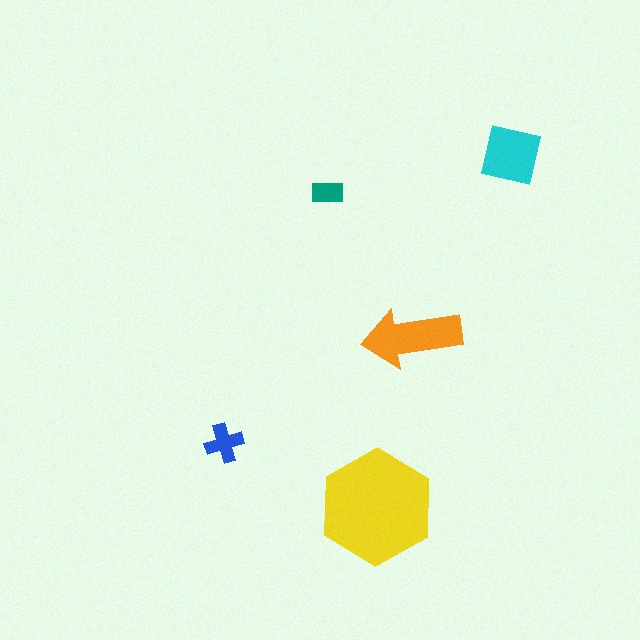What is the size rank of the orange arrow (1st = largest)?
2nd.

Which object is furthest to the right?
The cyan square is rightmost.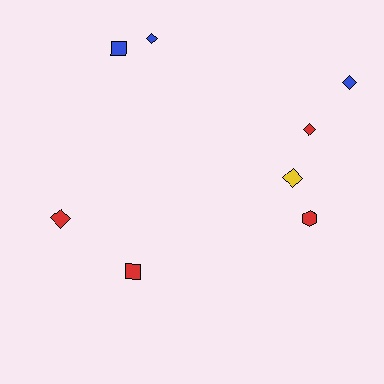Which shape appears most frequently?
Diamond, with 5 objects.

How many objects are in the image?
There are 8 objects.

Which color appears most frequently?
Red, with 4 objects.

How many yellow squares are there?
There are no yellow squares.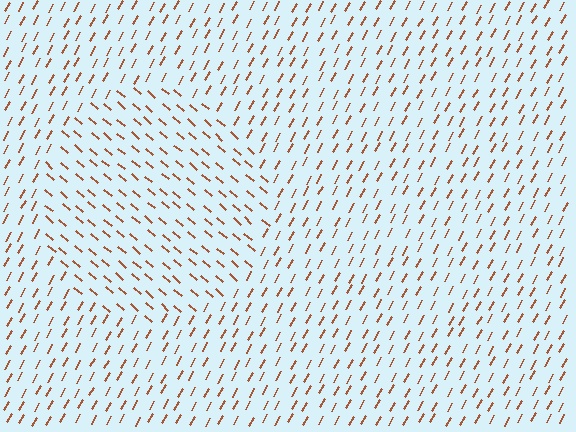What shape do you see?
I see a circle.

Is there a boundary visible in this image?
Yes, there is a texture boundary formed by a change in line orientation.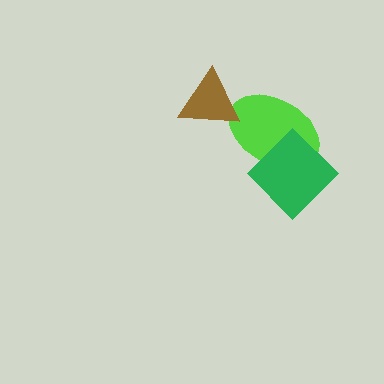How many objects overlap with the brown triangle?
1 object overlaps with the brown triangle.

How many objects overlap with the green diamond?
1 object overlaps with the green diamond.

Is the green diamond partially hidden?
No, no other shape covers it.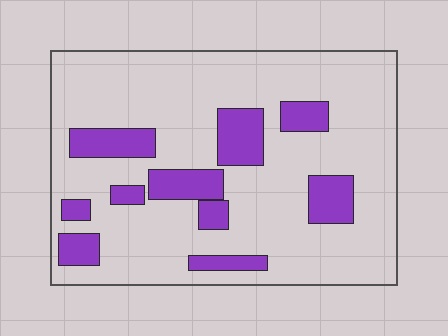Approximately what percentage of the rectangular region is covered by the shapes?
Approximately 20%.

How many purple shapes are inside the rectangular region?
10.